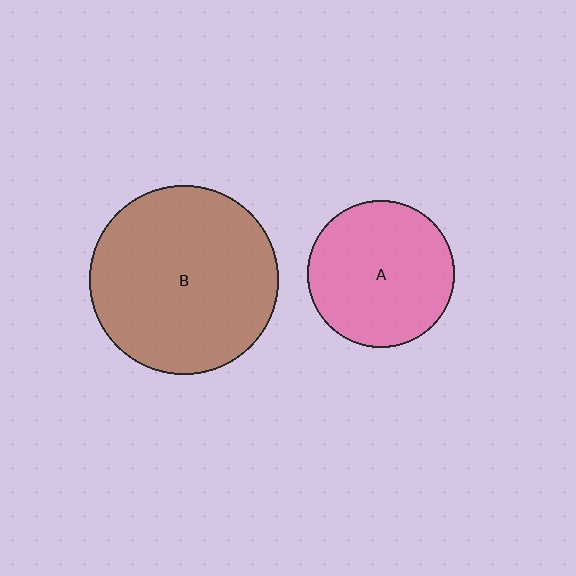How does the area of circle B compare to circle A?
Approximately 1.7 times.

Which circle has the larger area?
Circle B (brown).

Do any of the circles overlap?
No, none of the circles overlap.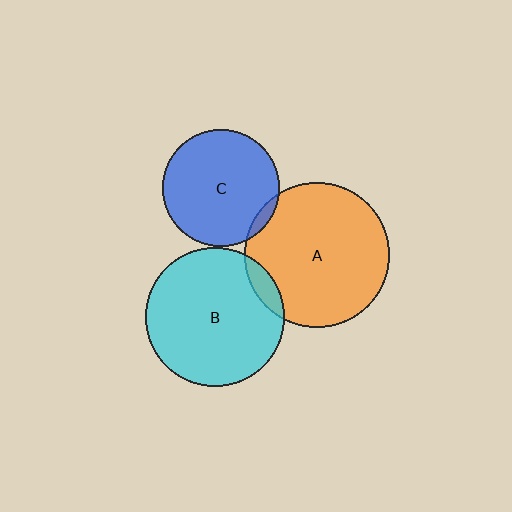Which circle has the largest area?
Circle A (orange).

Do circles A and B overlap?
Yes.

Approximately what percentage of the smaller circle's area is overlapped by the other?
Approximately 10%.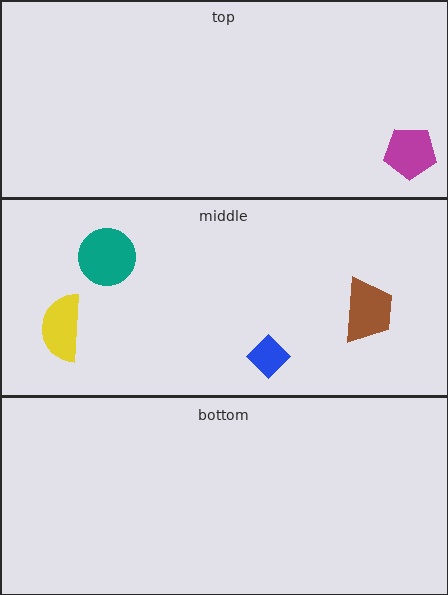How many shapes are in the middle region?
4.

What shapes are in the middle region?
The yellow semicircle, the teal circle, the blue diamond, the brown trapezoid.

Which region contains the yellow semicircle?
The middle region.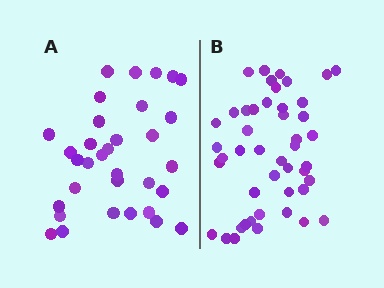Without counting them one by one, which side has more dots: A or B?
Region B (the right region) has more dots.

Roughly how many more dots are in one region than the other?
Region B has approximately 15 more dots than region A.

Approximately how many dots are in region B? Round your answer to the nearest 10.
About 50 dots. (The exact count is 46, which rounds to 50.)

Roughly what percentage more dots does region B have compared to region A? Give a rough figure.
About 40% more.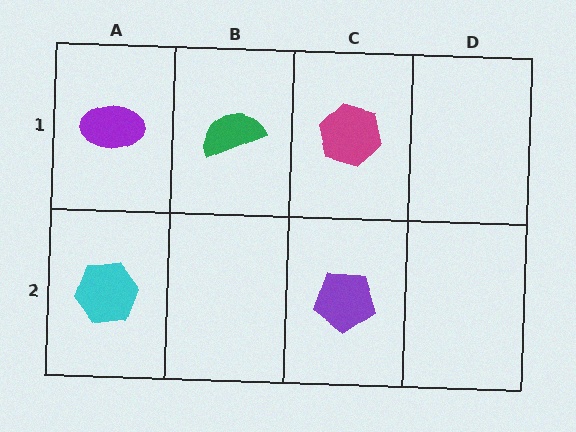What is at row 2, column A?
A cyan hexagon.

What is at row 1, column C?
A magenta hexagon.